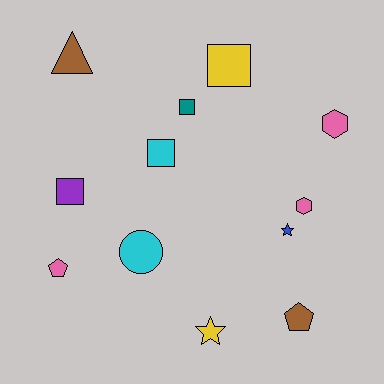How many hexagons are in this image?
There are 2 hexagons.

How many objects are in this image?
There are 12 objects.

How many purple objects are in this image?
There is 1 purple object.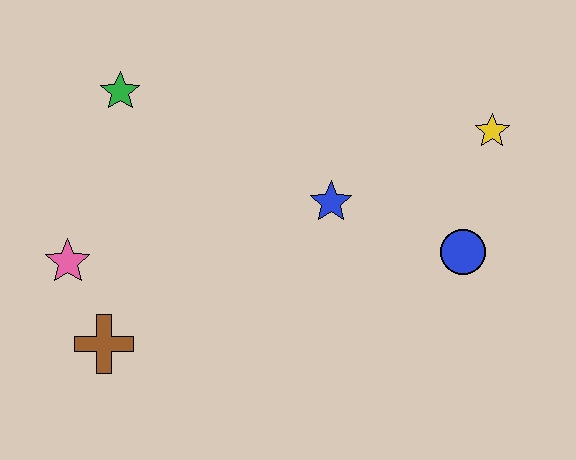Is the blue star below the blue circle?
No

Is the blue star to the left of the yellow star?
Yes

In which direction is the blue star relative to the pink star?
The blue star is to the right of the pink star.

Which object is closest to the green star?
The pink star is closest to the green star.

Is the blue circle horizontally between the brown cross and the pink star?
No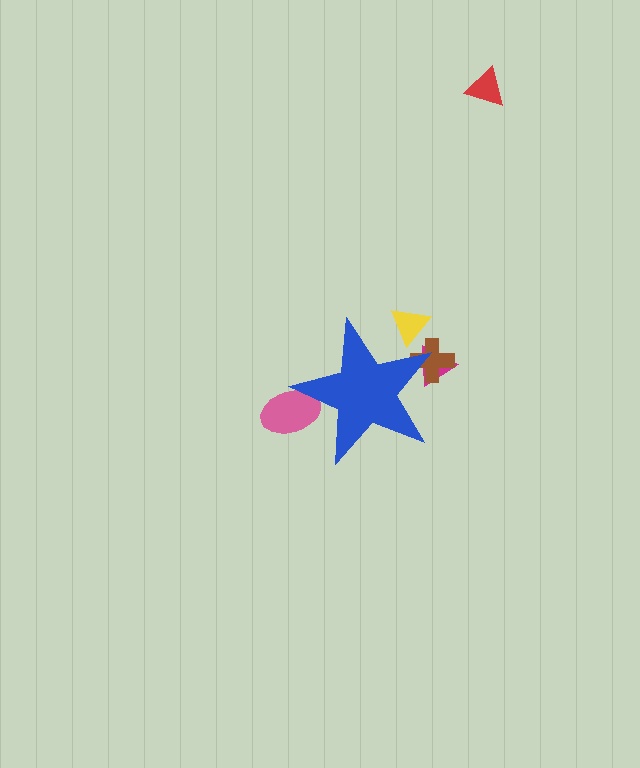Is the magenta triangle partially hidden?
Yes, the magenta triangle is partially hidden behind the blue star.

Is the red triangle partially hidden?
No, the red triangle is fully visible.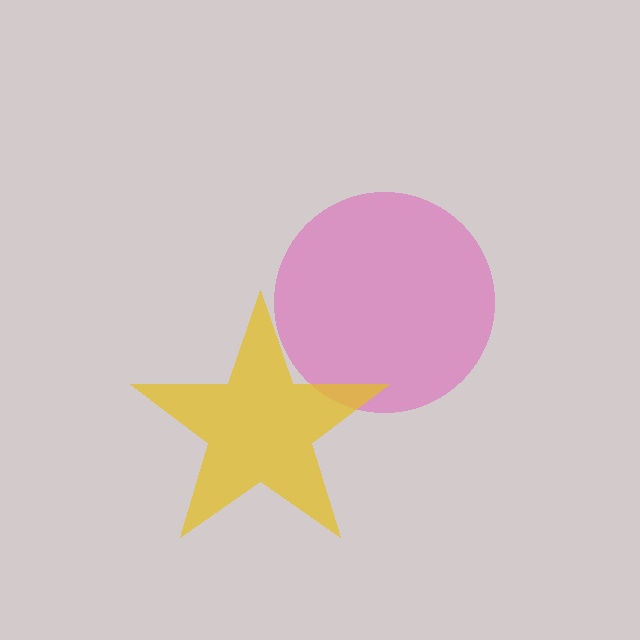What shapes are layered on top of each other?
The layered shapes are: a pink circle, a yellow star.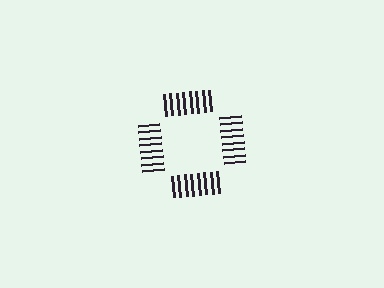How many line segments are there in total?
32 — 8 along each of the 4 edges.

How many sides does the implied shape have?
4 sides — the line-ends trace a square.